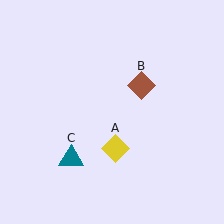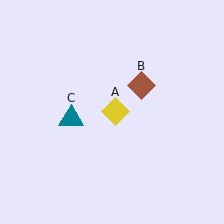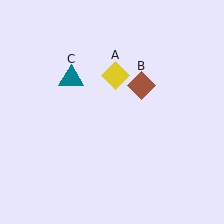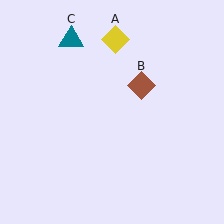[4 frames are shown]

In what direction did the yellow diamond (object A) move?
The yellow diamond (object A) moved up.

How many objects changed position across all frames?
2 objects changed position: yellow diamond (object A), teal triangle (object C).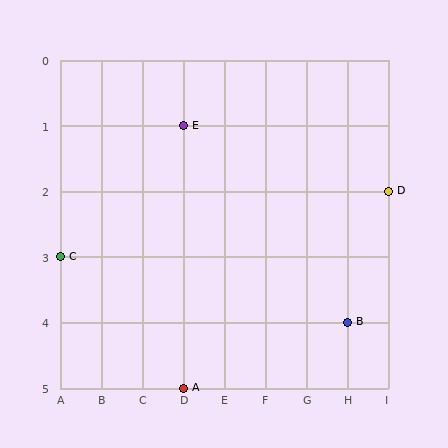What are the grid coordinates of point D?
Point D is at grid coordinates (I, 2).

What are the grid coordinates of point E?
Point E is at grid coordinates (D, 1).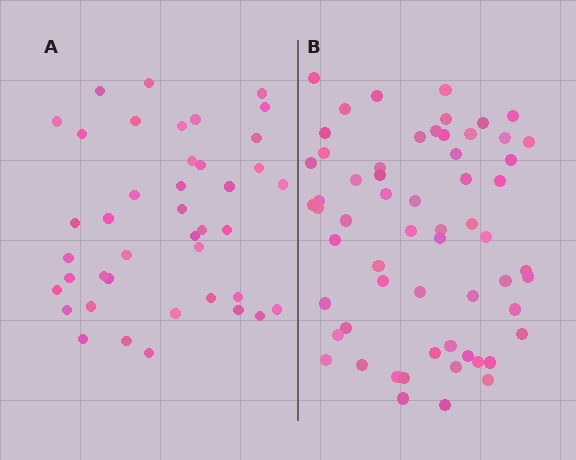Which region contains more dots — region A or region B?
Region B (the right region) has more dots.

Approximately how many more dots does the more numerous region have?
Region B has approximately 20 more dots than region A.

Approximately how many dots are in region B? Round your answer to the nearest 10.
About 60 dots.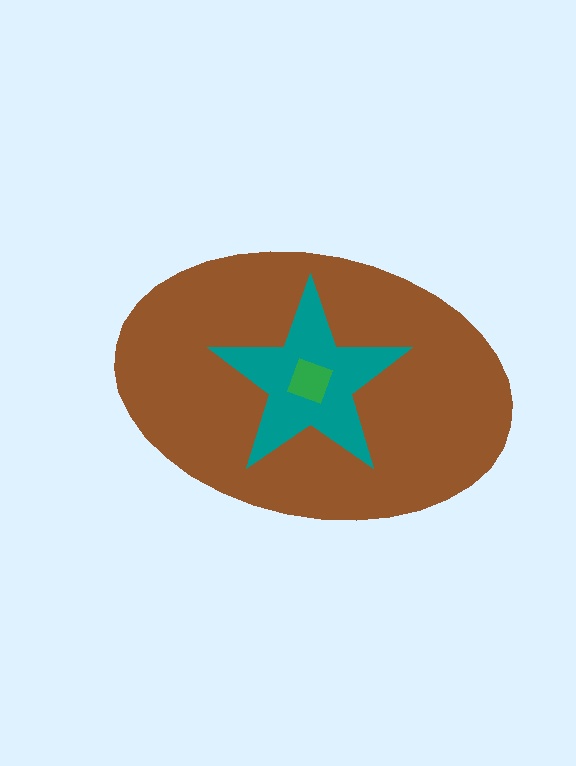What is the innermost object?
The green square.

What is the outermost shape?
The brown ellipse.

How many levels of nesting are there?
3.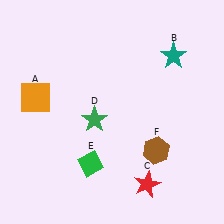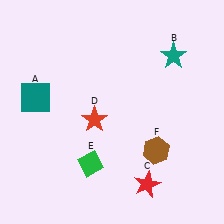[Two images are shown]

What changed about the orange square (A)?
In Image 1, A is orange. In Image 2, it changed to teal.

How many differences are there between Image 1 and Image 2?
There are 2 differences between the two images.